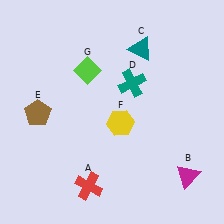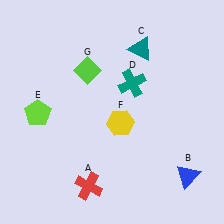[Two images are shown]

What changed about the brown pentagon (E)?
In Image 1, E is brown. In Image 2, it changed to lime.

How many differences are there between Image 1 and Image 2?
There are 2 differences between the two images.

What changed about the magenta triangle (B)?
In Image 1, B is magenta. In Image 2, it changed to blue.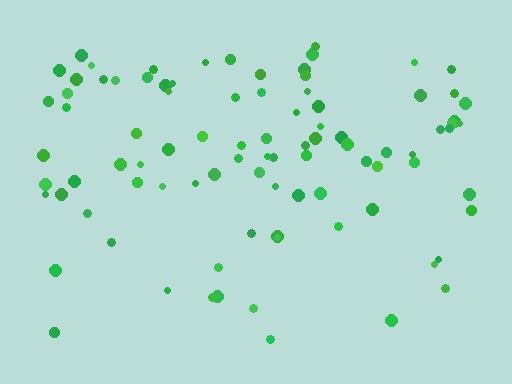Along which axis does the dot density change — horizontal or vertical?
Vertical.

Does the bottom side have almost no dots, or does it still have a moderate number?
Still a moderate number, just noticeably fewer than the top.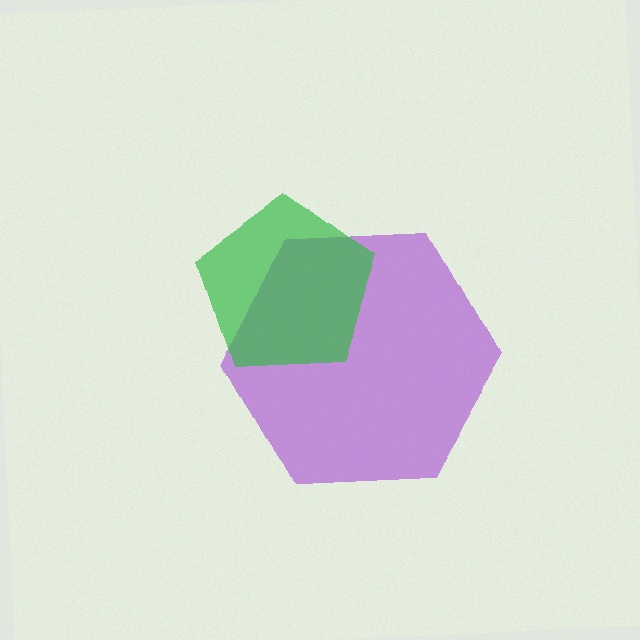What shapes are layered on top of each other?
The layered shapes are: a purple hexagon, a green pentagon.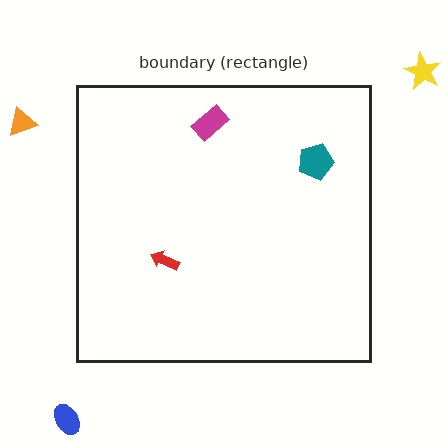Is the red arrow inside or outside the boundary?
Inside.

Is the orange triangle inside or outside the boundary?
Outside.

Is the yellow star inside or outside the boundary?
Outside.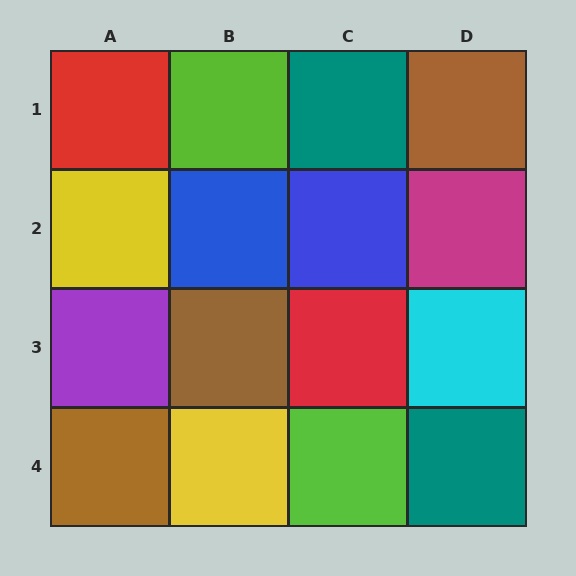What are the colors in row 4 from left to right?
Brown, yellow, lime, teal.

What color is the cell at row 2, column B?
Blue.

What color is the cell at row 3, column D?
Cyan.